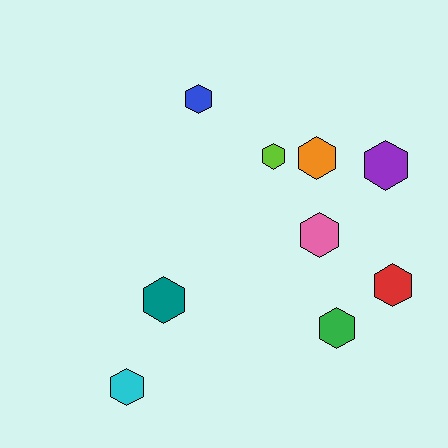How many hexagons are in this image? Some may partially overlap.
There are 9 hexagons.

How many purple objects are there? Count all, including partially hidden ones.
There is 1 purple object.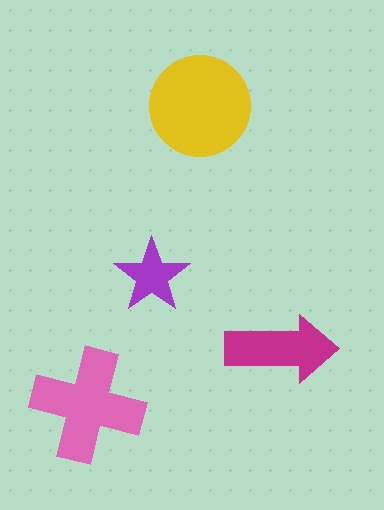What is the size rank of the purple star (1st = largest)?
4th.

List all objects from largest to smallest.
The yellow circle, the pink cross, the magenta arrow, the purple star.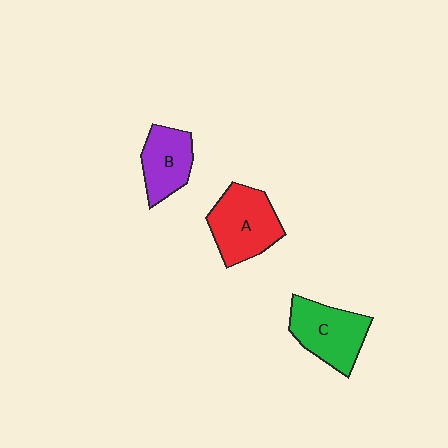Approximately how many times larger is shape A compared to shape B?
Approximately 1.3 times.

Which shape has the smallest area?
Shape B (purple).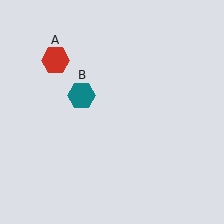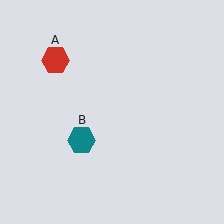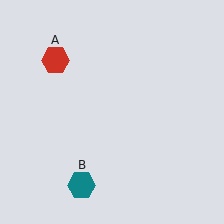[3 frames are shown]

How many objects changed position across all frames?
1 object changed position: teal hexagon (object B).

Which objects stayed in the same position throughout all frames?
Red hexagon (object A) remained stationary.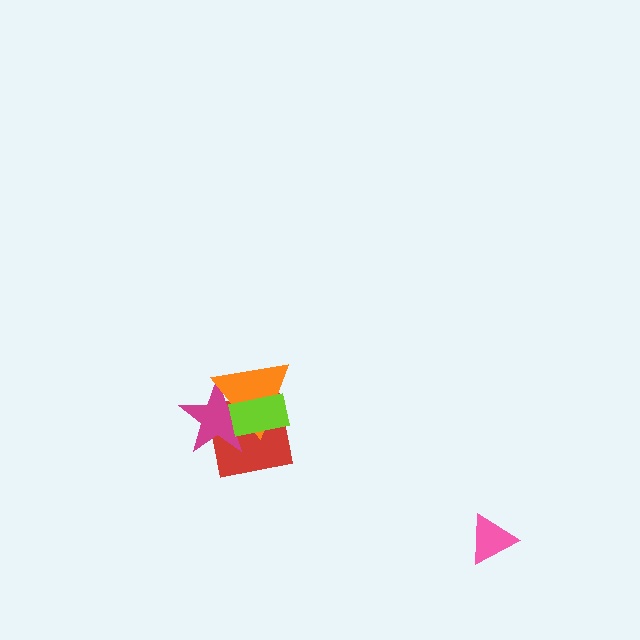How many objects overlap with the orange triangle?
3 objects overlap with the orange triangle.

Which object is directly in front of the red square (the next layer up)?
The magenta star is directly in front of the red square.